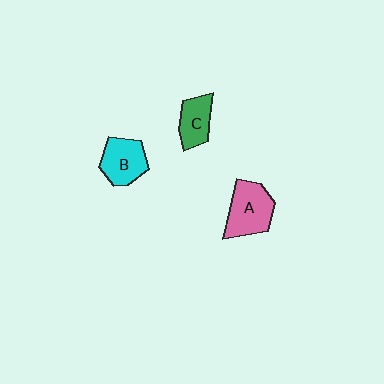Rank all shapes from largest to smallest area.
From largest to smallest: A (pink), B (cyan), C (green).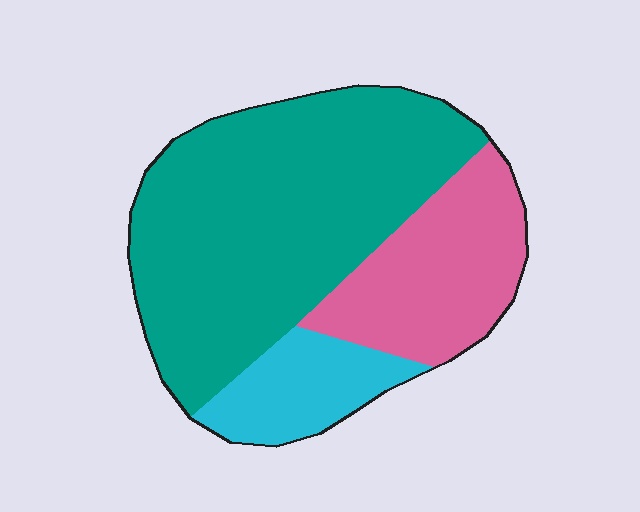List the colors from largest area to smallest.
From largest to smallest: teal, pink, cyan.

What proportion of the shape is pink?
Pink takes up about one quarter (1/4) of the shape.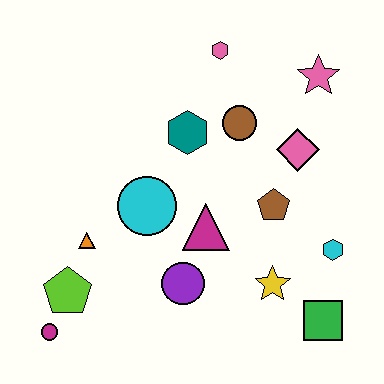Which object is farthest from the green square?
The pink hexagon is farthest from the green square.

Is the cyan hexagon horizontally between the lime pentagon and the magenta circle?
No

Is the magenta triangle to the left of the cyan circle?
No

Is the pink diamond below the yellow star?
No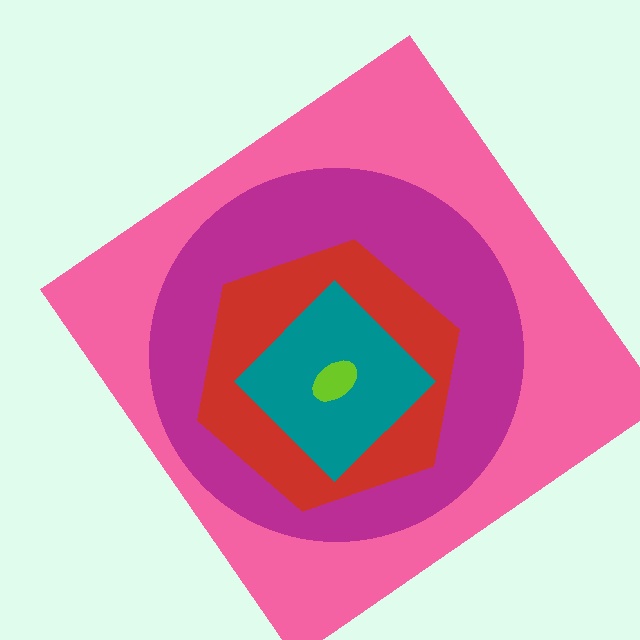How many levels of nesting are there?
5.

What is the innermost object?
The lime ellipse.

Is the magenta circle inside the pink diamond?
Yes.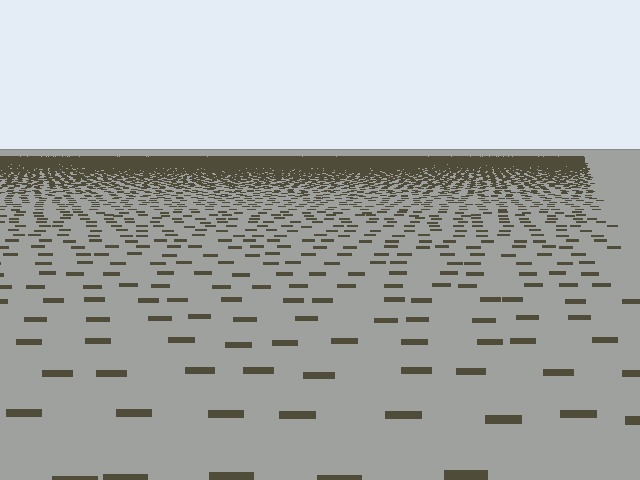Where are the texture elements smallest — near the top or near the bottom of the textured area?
Near the top.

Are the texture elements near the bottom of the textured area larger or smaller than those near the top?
Larger. Near the bottom, elements are closer to the viewer and appear at a bigger on-screen size.